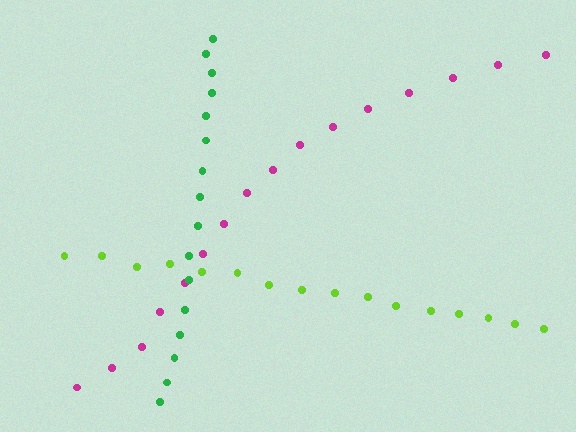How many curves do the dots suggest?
There are 3 distinct paths.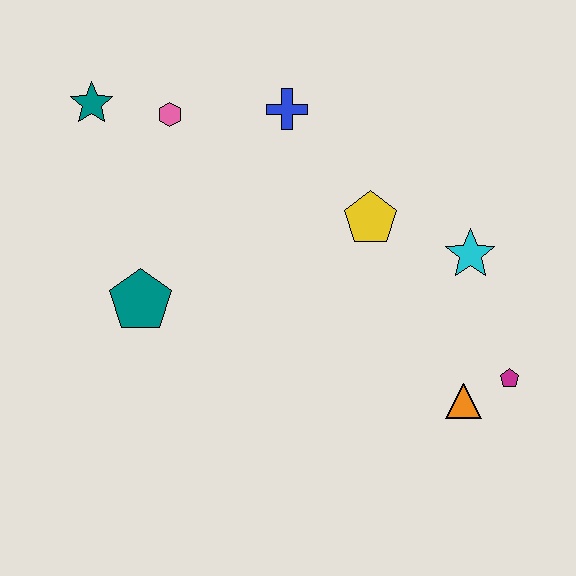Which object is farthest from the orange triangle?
The teal star is farthest from the orange triangle.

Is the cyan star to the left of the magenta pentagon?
Yes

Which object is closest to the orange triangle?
The magenta pentagon is closest to the orange triangle.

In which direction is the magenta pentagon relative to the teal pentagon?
The magenta pentagon is to the right of the teal pentagon.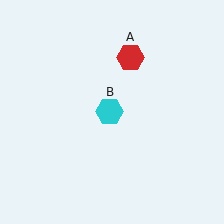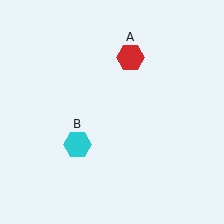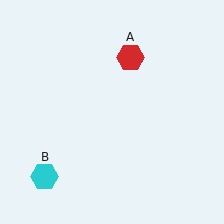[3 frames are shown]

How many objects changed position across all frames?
1 object changed position: cyan hexagon (object B).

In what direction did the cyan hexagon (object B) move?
The cyan hexagon (object B) moved down and to the left.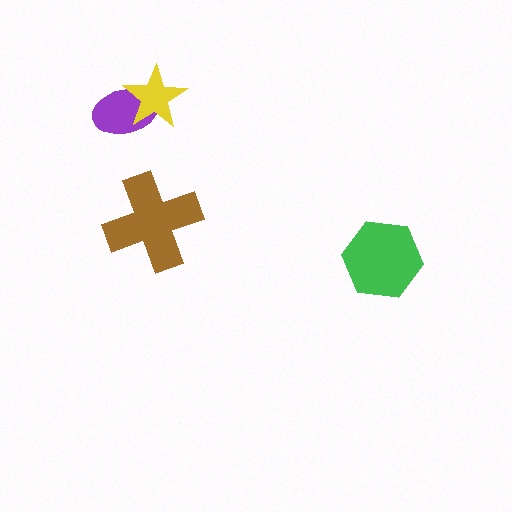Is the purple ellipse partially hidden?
Yes, it is partially covered by another shape.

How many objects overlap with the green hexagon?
0 objects overlap with the green hexagon.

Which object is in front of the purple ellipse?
The yellow star is in front of the purple ellipse.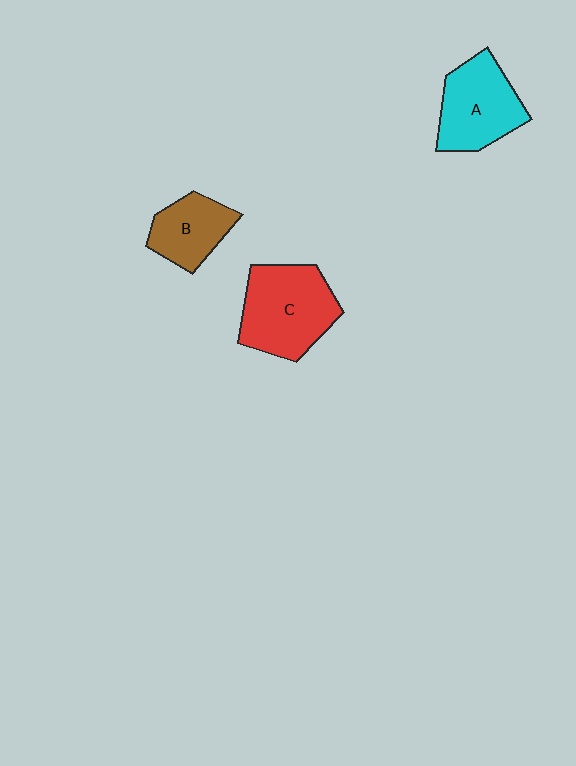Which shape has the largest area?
Shape C (red).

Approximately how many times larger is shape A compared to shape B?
Approximately 1.4 times.